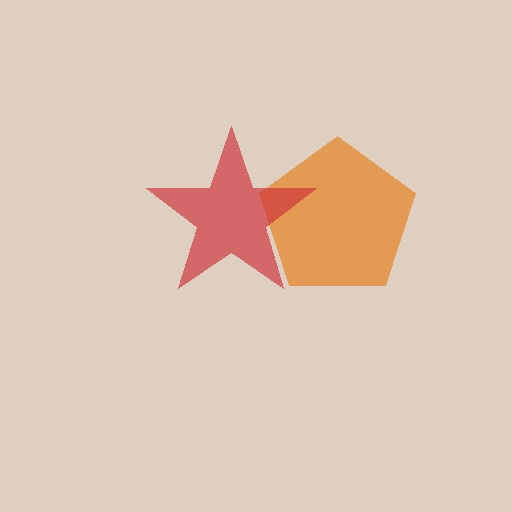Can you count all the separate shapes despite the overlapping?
Yes, there are 2 separate shapes.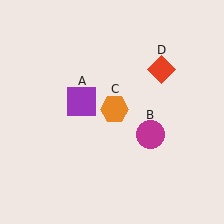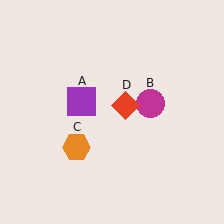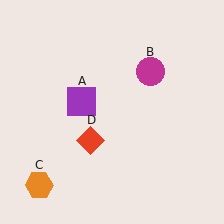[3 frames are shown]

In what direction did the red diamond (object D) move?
The red diamond (object D) moved down and to the left.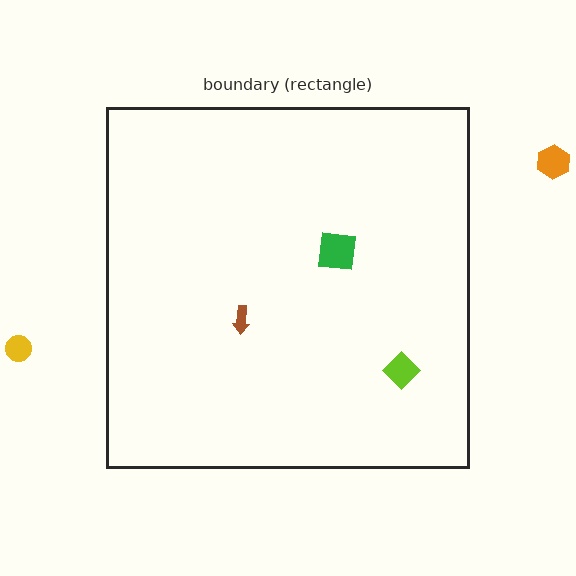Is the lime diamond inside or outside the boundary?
Inside.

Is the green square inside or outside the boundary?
Inside.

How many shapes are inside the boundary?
3 inside, 2 outside.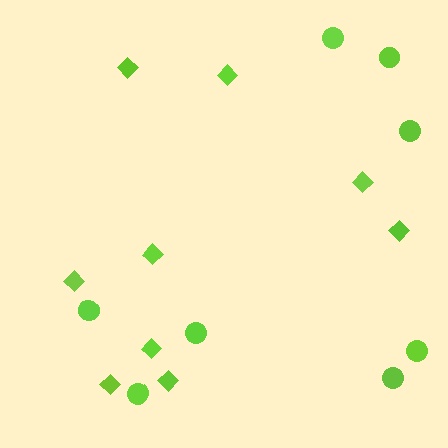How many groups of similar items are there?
There are 2 groups: one group of circles (8) and one group of diamonds (9).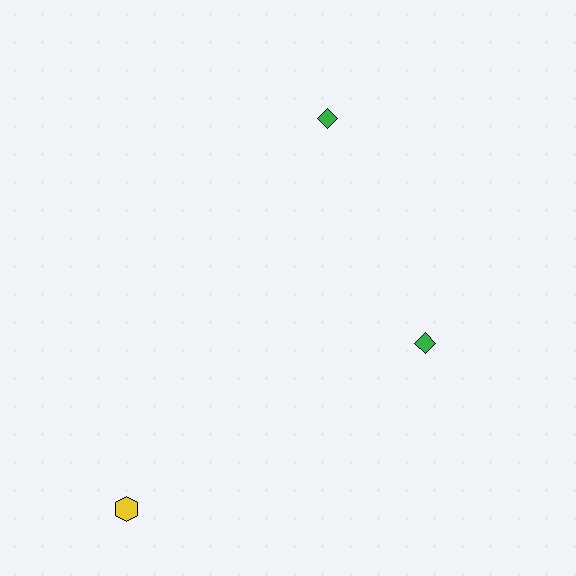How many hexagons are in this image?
There is 1 hexagon.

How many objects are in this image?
There are 3 objects.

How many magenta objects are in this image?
There are no magenta objects.